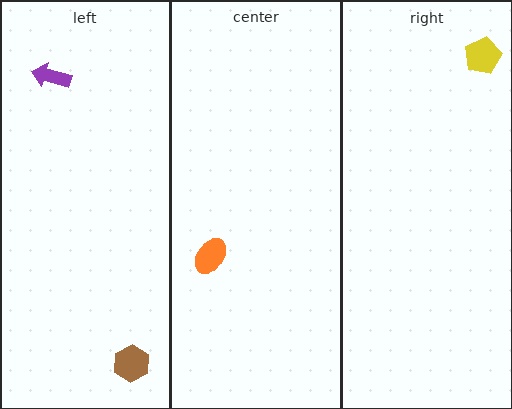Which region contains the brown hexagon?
The left region.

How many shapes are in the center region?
1.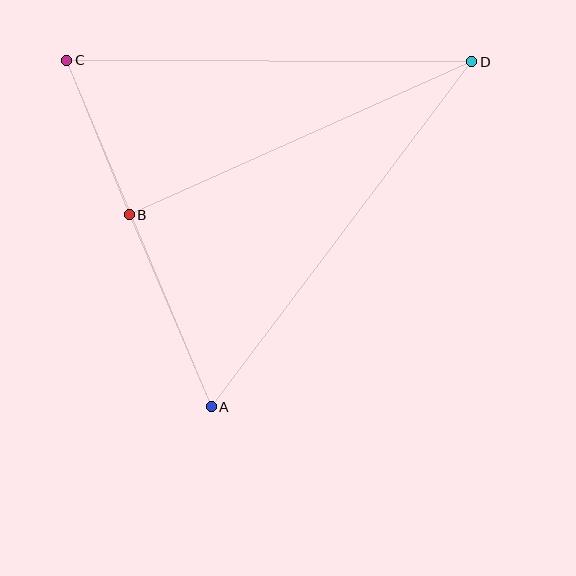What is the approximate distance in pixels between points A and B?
The distance between A and B is approximately 209 pixels.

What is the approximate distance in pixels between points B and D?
The distance between B and D is approximately 375 pixels.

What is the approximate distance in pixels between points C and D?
The distance between C and D is approximately 405 pixels.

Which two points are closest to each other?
Points B and C are closest to each other.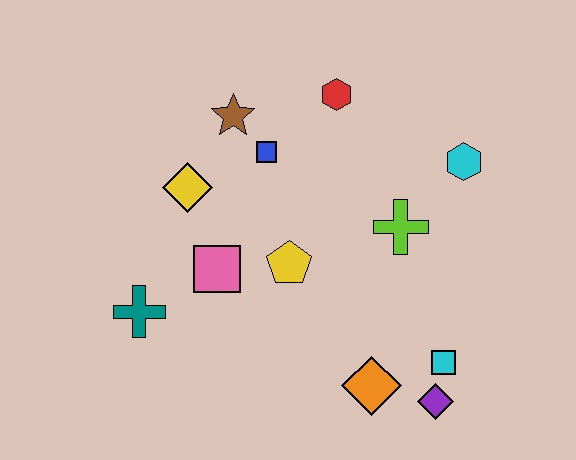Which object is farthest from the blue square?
The purple diamond is farthest from the blue square.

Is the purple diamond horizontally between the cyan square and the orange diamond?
Yes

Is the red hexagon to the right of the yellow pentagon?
Yes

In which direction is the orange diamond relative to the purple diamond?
The orange diamond is to the left of the purple diamond.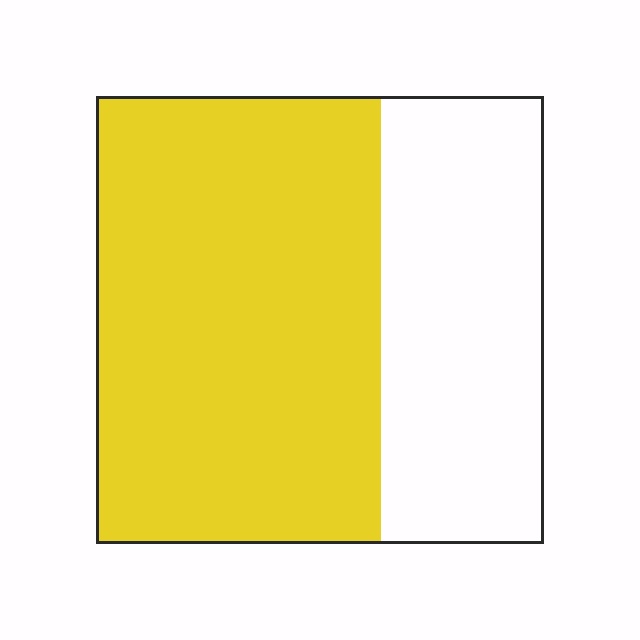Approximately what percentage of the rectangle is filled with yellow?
Approximately 65%.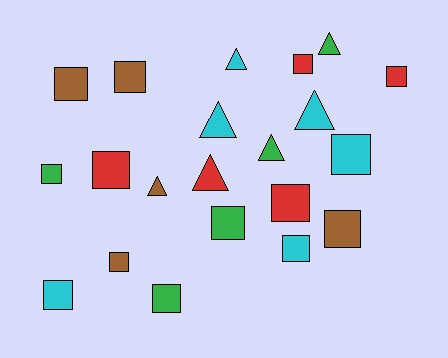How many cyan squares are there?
There are 3 cyan squares.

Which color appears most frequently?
Cyan, with 6 objects.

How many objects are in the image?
There are 21 objects.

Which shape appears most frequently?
Square, with 14 objects.